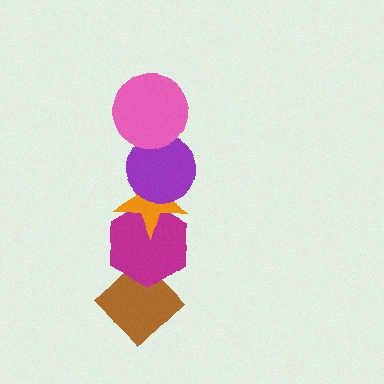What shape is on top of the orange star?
The purple circle is on top of the orange star.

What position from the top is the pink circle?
The pink circle is 1st from the top.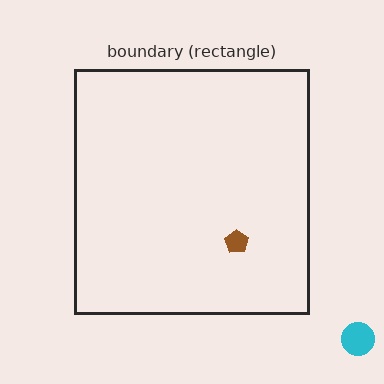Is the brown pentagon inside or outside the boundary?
Inside.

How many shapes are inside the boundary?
1 inside, 1 outside.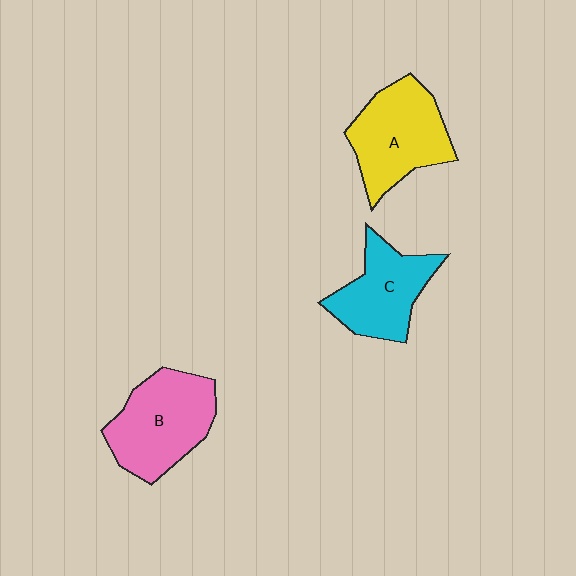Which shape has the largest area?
Shape B (pink).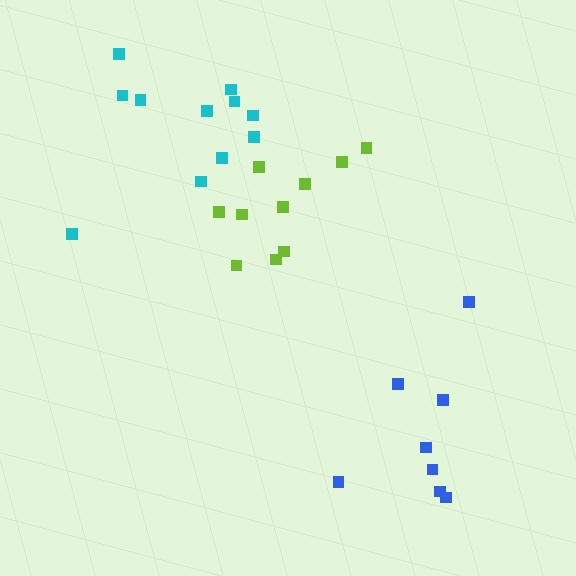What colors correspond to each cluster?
The clusters are colored: lime, cyan, blue.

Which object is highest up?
The cyan cluster is topmost.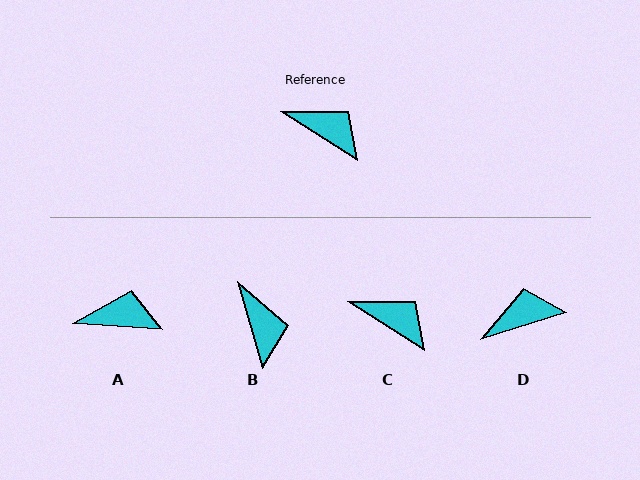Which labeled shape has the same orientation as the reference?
C.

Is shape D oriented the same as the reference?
No, it is off by about 50 degrees.